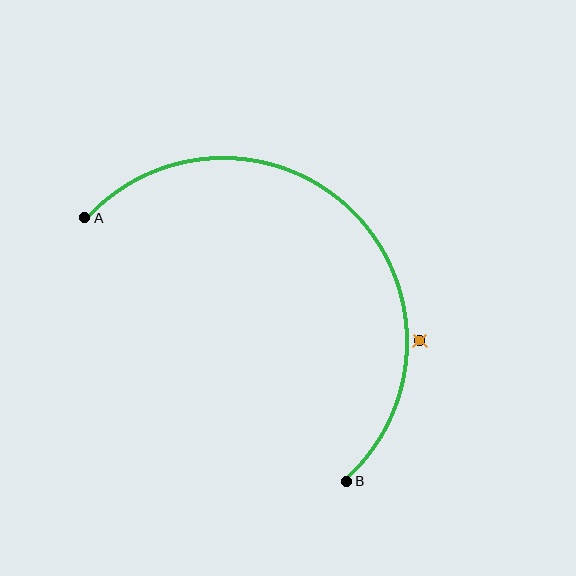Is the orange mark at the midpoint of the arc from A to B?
No — the orange mark does not lie on the arc at all. It sits slightly outside the curve.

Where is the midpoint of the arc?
The arc midpoint is the point on the curve farthest from the straight line joining A and B. It sits above and to the right of that line.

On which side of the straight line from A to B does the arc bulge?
The arc bulges above and to the right of the straight line connecting A and B.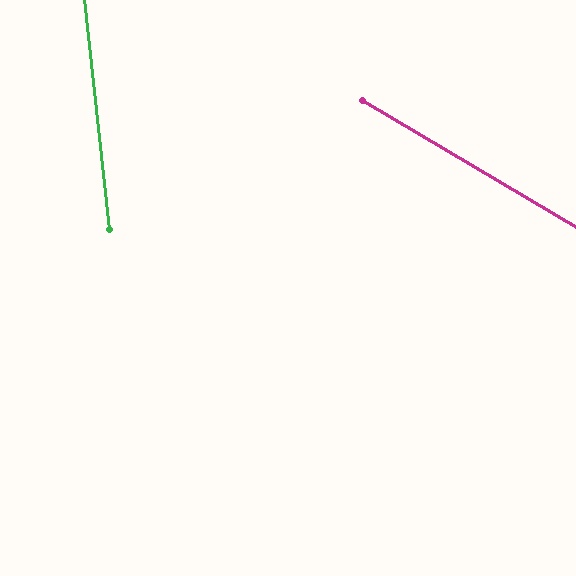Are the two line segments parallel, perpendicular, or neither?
Neither parallel nor perpendicular — they differ by about 53°.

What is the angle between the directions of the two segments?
Approximately 53 degrees.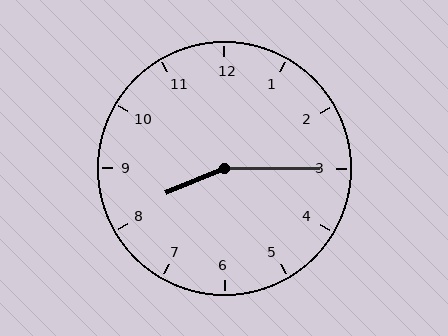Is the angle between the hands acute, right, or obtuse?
It is obtuse.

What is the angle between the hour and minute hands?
Approximately 158 degrees.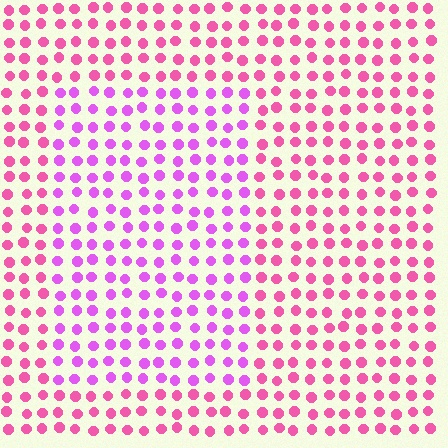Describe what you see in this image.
The image is filled with small pink elements in a uniform arrangement. A rectangle-shaped region is visible where the elements are tinted to a slightly different hue, forming a subtle color boundary.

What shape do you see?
I see a rectangle.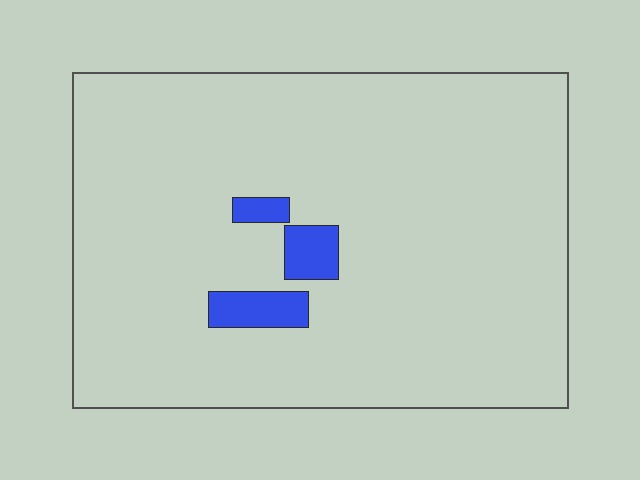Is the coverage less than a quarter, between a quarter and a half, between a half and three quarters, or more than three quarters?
Less than a quarter.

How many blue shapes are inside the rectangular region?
3.